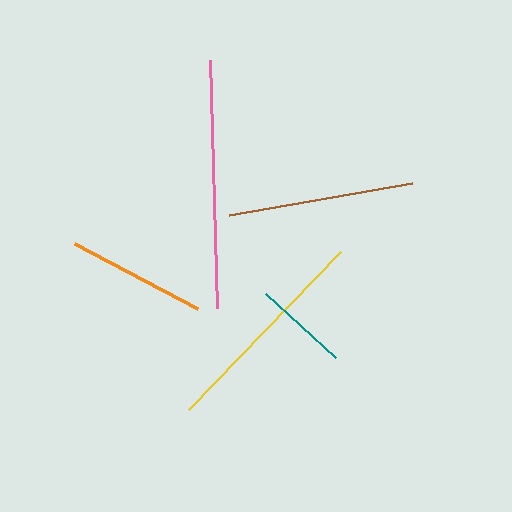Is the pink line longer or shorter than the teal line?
The pink line is longer than the teal line.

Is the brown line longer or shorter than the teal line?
The brown line is longer than the teal line.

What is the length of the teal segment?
The teal segment is approximately 95 pixels long.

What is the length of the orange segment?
The orange segment is approximately 139 pixels long.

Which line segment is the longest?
The pink line is the longest at approximately 248 pixels.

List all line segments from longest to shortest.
From longest to shortest: pink, yellow, brown, orange, teal.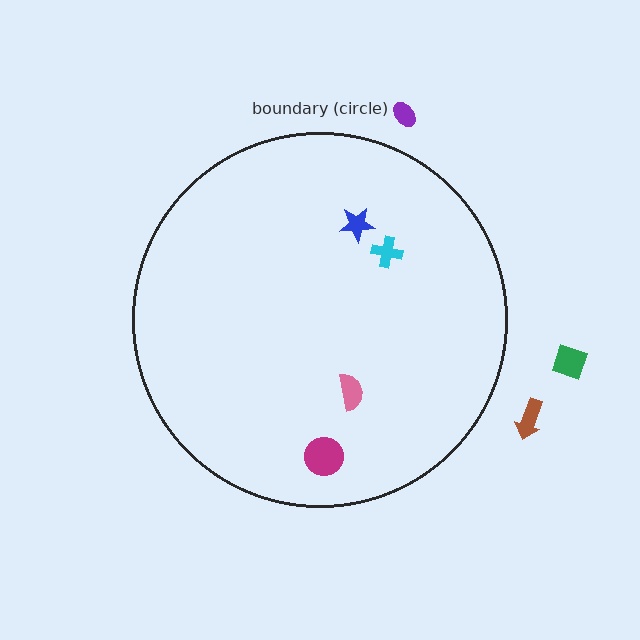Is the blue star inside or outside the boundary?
Inside.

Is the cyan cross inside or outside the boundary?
Inside.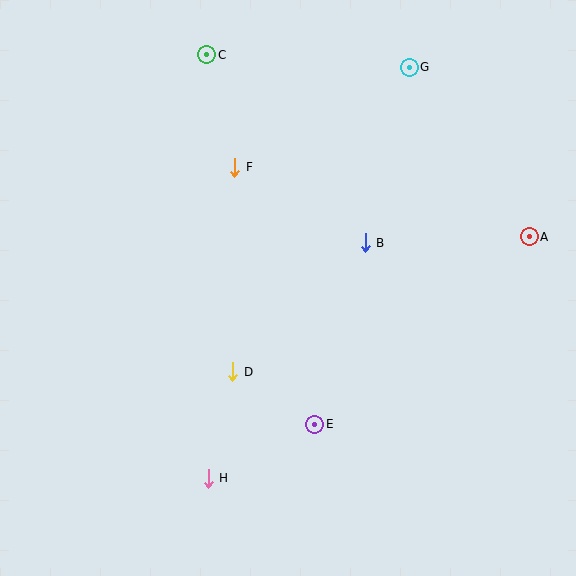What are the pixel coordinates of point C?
Point C is at (207, 55).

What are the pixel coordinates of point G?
Point G is at (409, 67).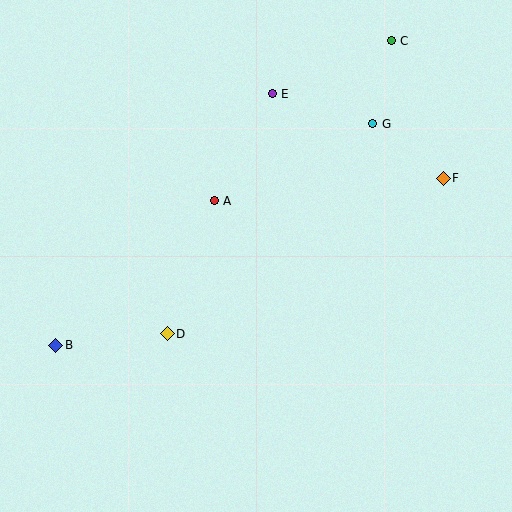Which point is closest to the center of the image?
Point A at (214, 201) is closest to the center.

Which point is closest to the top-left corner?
Point E is closest to the top-left corner.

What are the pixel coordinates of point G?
Point G is at (373, 124).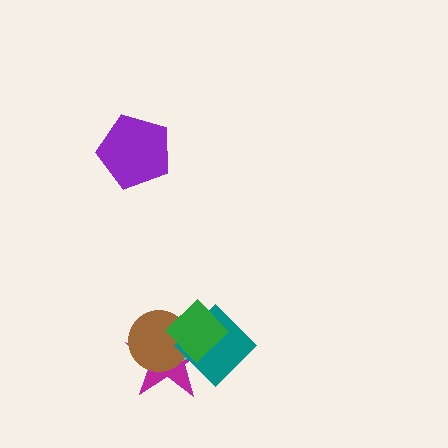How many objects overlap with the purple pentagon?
0 objects overlap with the purple pentagon.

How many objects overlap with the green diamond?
4 objects overlap with the green diamond.